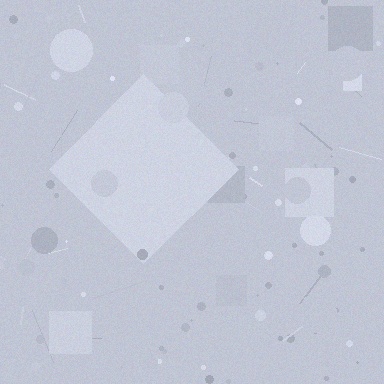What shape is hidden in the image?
A diamond is hidden in the image.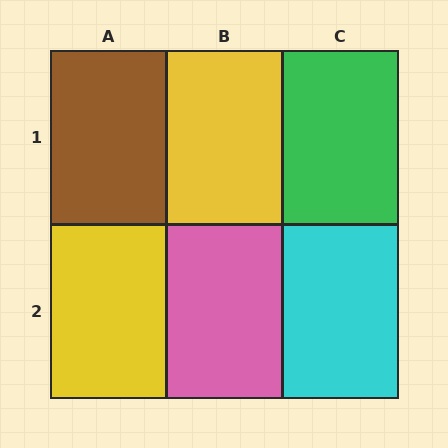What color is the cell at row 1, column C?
Green.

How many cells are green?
1 cell is green.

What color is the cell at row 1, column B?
Yellow.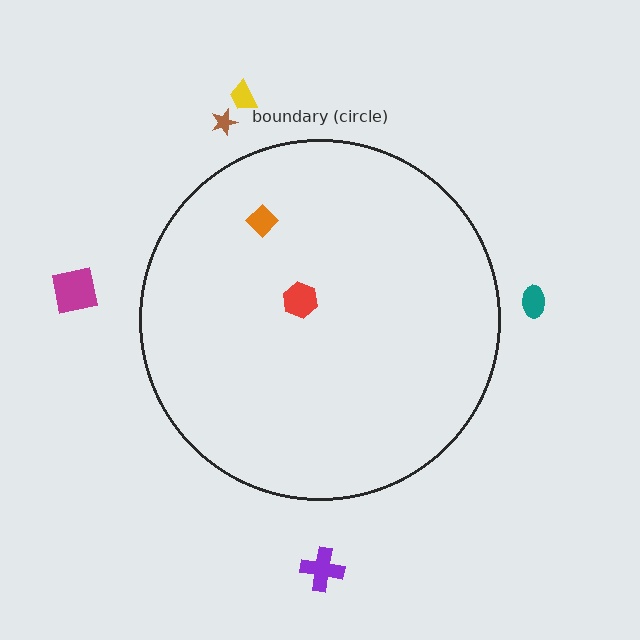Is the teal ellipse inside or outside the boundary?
Outside.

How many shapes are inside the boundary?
2 inside, 5 outside.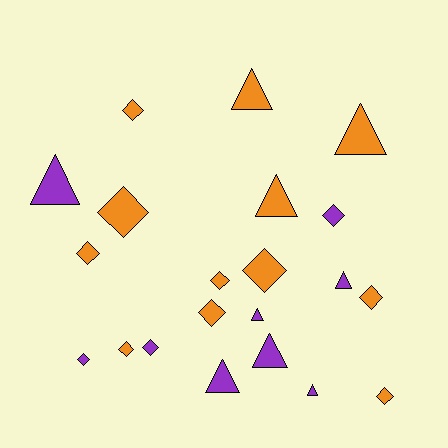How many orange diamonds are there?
There are 9 orange diamonds.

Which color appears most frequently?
Orange, with 12 objects.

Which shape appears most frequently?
Diamond, with 12 objects.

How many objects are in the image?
There are 21 objects.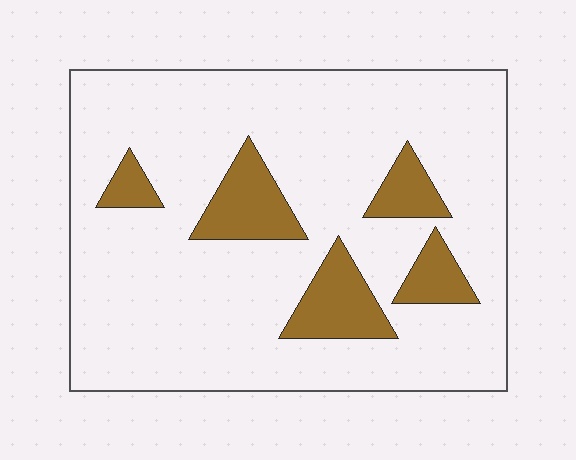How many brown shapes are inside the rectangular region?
5.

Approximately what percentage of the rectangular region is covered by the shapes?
Approximately 15%.